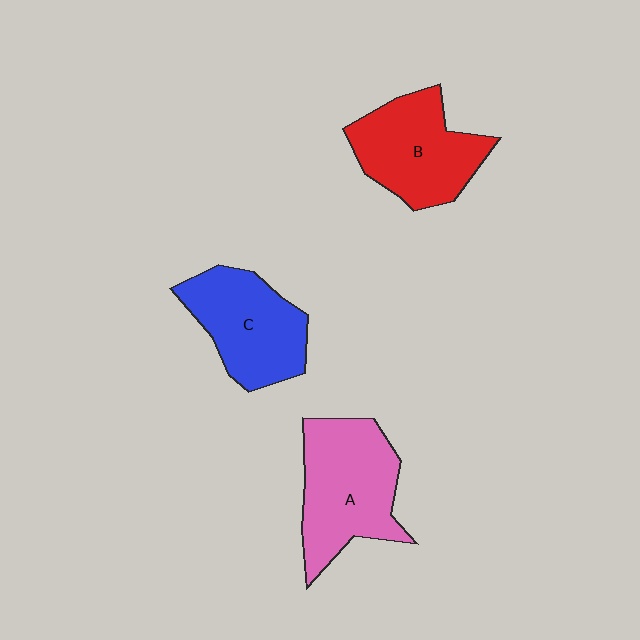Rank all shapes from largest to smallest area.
From largest to smallest: A (pink), B (red), C (blue).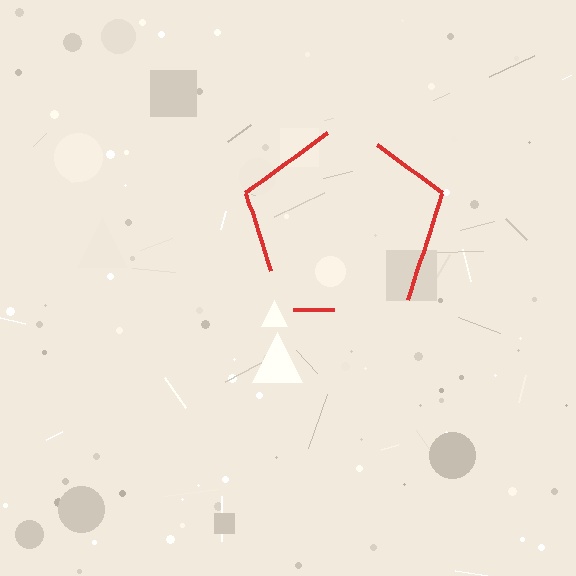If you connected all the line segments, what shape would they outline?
They would outline a pentagon.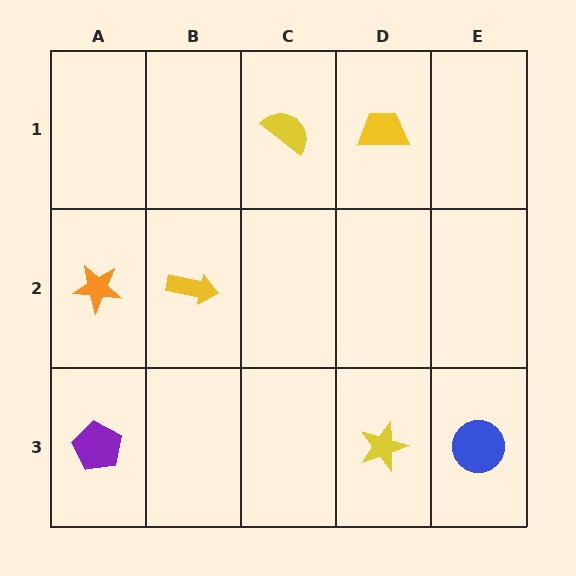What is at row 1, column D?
A yellow trapezoid.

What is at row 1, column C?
A yellow semicircle.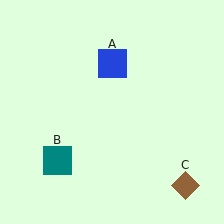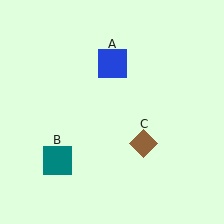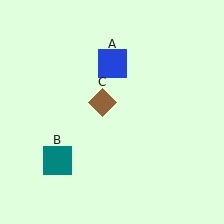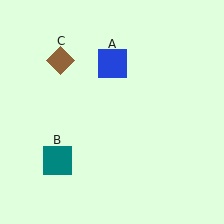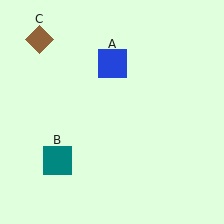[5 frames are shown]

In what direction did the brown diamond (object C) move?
The brown diamond (object C) moved up and to the left.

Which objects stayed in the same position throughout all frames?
Blue square (object A) and teal square (object B) remained stationary.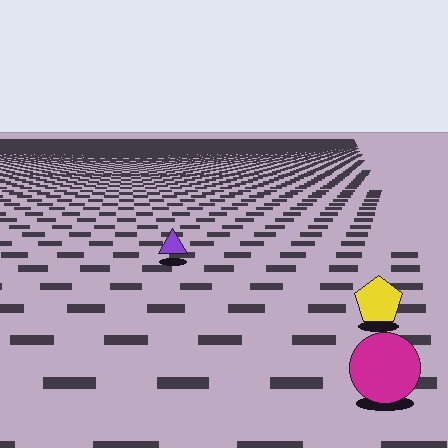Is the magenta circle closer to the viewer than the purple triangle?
Yes. The magenta circle is closer — you can tell from the texture gradient: the ground texture is coarser near it.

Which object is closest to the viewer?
The magenta circle is closest. The texture marks near it are larger and more spread out.